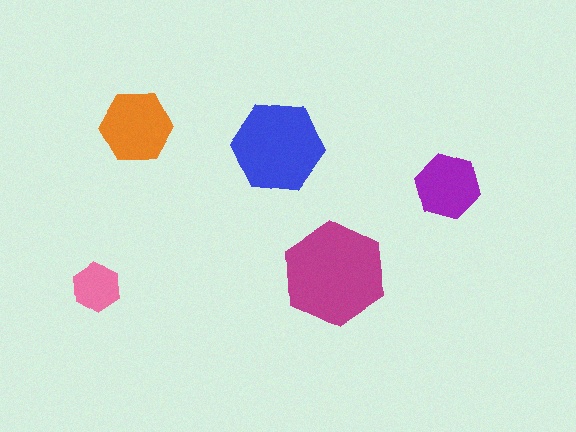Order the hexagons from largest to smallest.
the magenta one, the blue one, the orange one, the purple one, the pink one.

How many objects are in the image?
There are 5 objects in the image.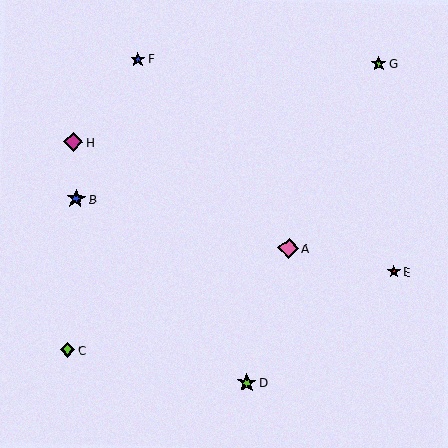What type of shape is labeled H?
Shape H is a magenta diamond.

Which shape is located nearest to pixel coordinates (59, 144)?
The magenta diamond (labeled H) at (73, 142) is nearest to that location.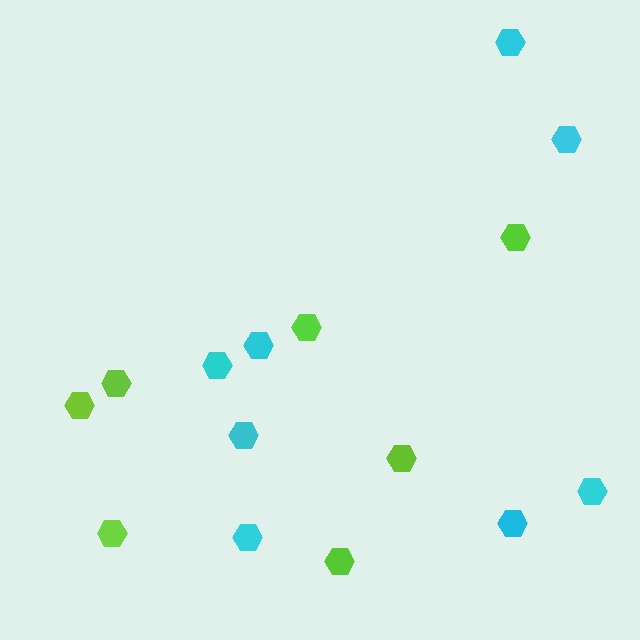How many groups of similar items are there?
There are 2 groups: one group of lime hexagons (7) and one group of cyan hexagons (8).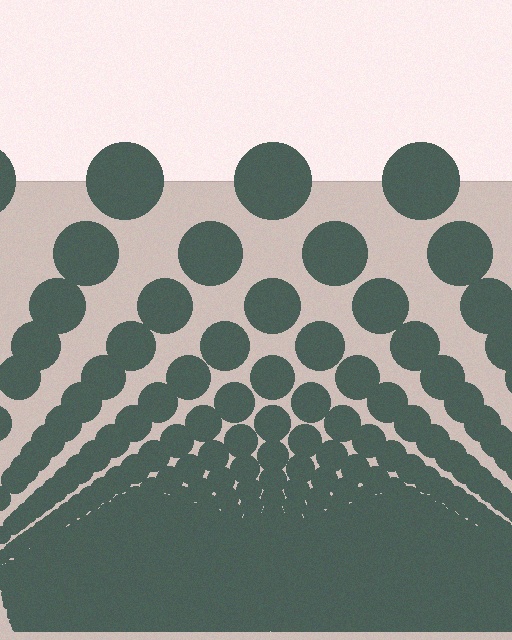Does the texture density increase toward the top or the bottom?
Density increases toward the bottom.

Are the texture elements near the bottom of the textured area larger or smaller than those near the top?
Smaller. The gradient is inverted — elements near the bottom are smaller and denser.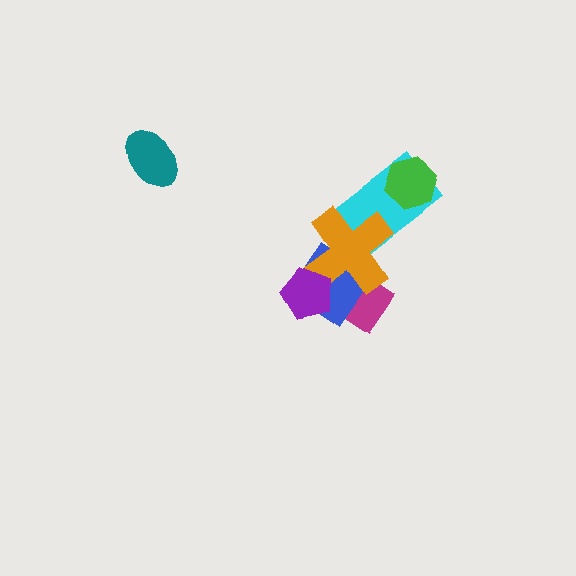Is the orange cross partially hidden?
Yes, it is partially covered by another shape.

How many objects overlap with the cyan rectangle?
2 objects overlap with the cyan rectangle.